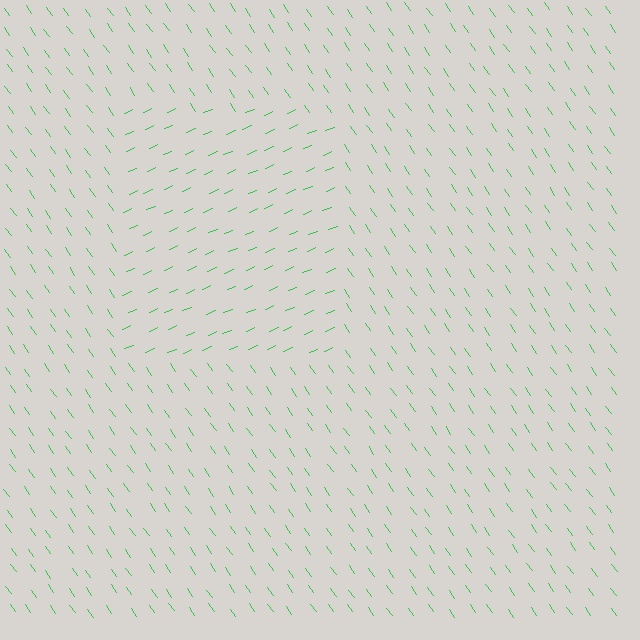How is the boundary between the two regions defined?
The boundary is defined purely by a change in line orientation (approximately 79 degrees difference). All lines are the same color and thickness.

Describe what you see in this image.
The image is filled with small green line segments. A rectangle region in the image has lines oriented differently from the surrounding lines, creating a visible texture boundary.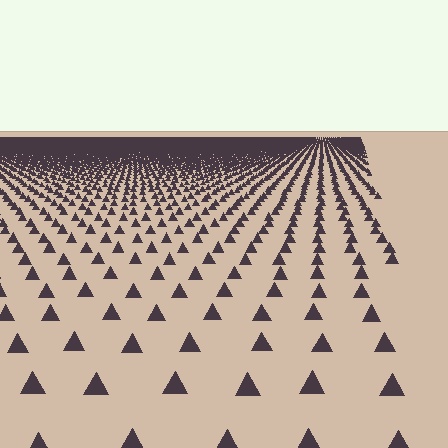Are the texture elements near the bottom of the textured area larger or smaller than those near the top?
Larger. Near the bottom, elements are closer to the viewer and appear at a bigger on-screen size.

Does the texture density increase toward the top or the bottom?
Density increases toward the top.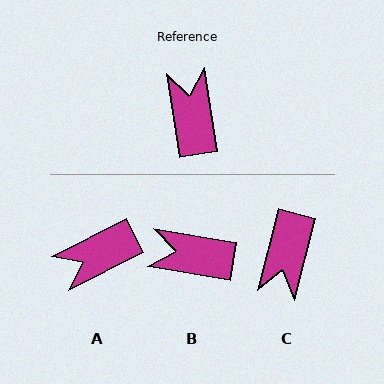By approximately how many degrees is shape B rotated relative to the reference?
Approximately 72 degrees counter-clockwise.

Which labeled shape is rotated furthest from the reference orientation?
C, about 157 degrees away.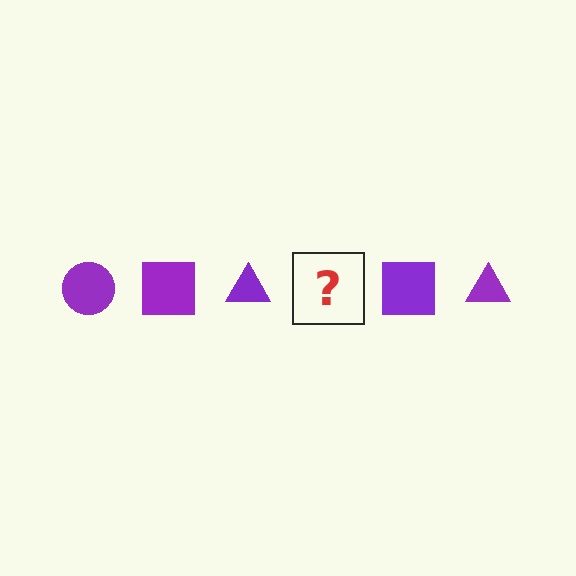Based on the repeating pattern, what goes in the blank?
The blank should be a purple circle.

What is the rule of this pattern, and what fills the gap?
The rule is that the pattern cycles through circle, square, triangle shapes in purple. The gap should be filled with a purple circle.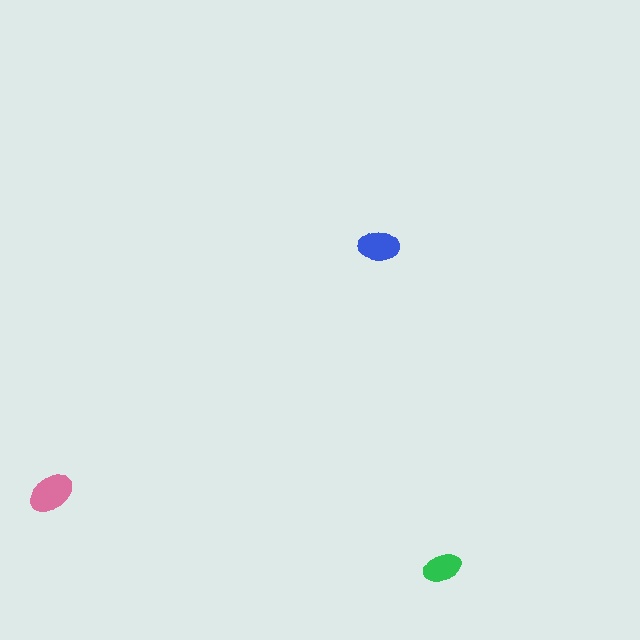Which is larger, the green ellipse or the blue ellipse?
The blue one.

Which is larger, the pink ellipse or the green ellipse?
The pink one.